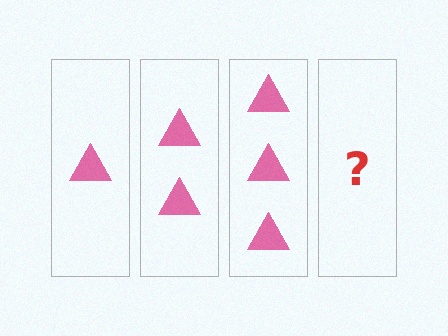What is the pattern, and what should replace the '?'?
The pattern is that each step adds one more triangle. The '?' should be 4 triangles.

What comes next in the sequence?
The next element should be 4 triangles.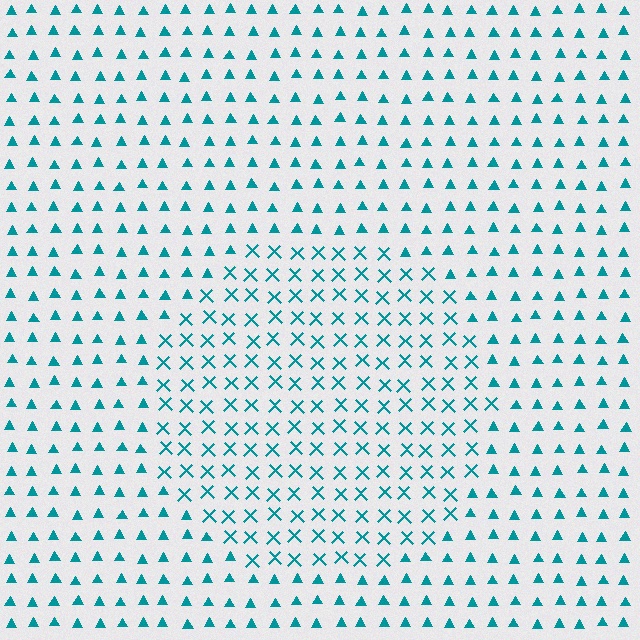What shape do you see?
I see a circle.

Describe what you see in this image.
The image is filled with small teal elements arranged in a uniform grid. A circle-shaped region contains X marks, while the surrounding area contains triangles. The boundary is defined purely by the change in element shape.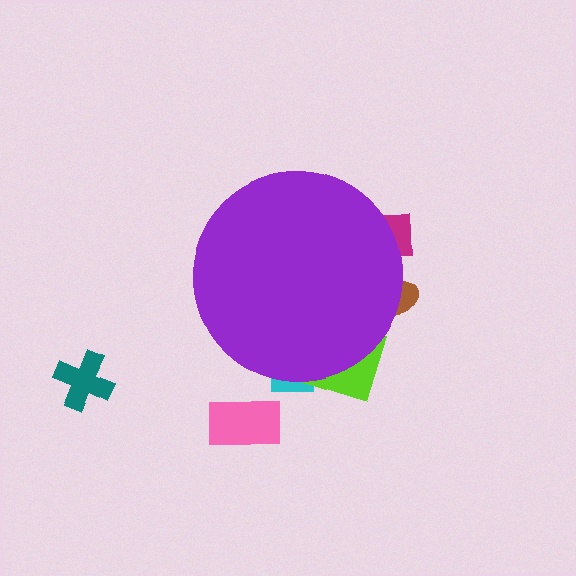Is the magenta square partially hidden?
Yes, the magenta square is partially hidden behind the purple circle.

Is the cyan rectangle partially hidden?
Yes, the cyan rectangle is partially hidden behind the purple circle.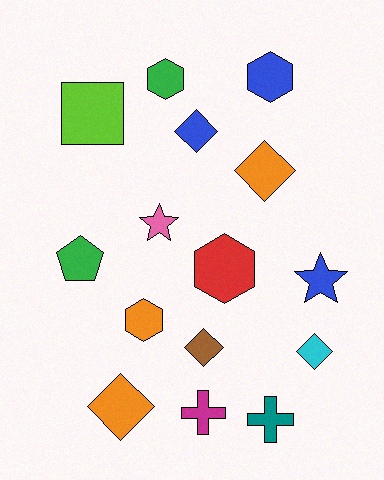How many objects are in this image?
There are 15 objects.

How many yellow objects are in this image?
There are no yellow objects.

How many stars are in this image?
There are 2 stars.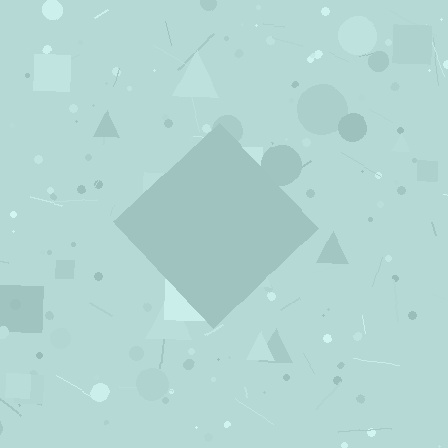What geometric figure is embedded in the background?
A diamond is embedded in the background.